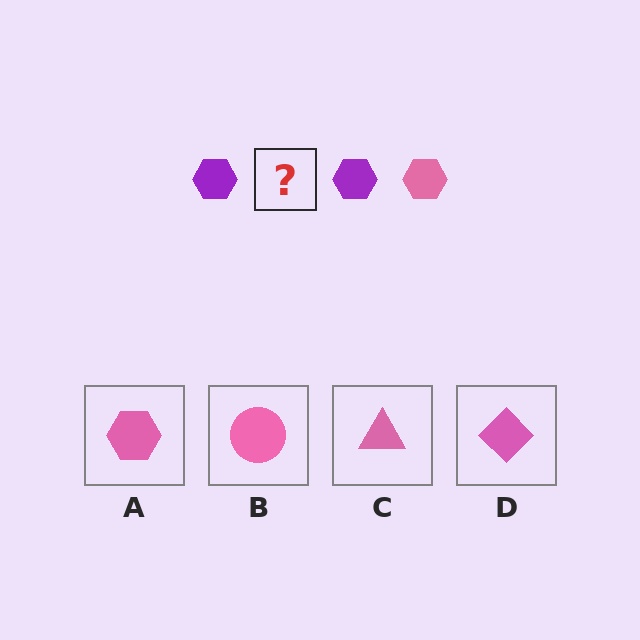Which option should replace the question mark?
Option A.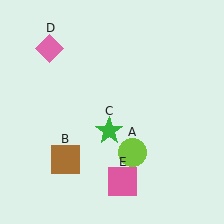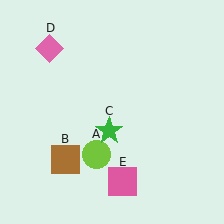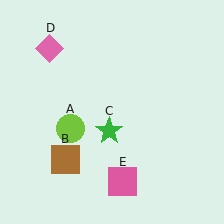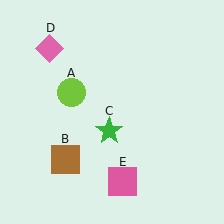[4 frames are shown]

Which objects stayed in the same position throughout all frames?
Brown square (object B) and green star (object C) and pink diamond (object D) and pink square (object E) remained stationary.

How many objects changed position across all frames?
1 object changed position: lime circle (object A).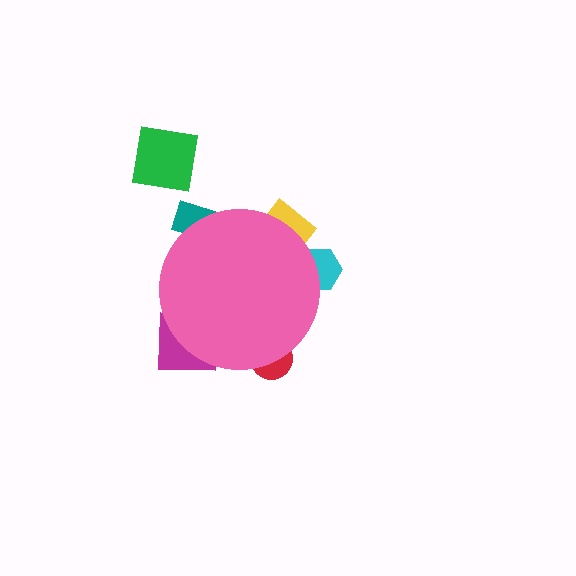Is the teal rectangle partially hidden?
Yes, the teal rectangle is partially hidden behind the pink circle.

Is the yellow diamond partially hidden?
Yes, the yellow diamond is partially hidden behind the pink circle.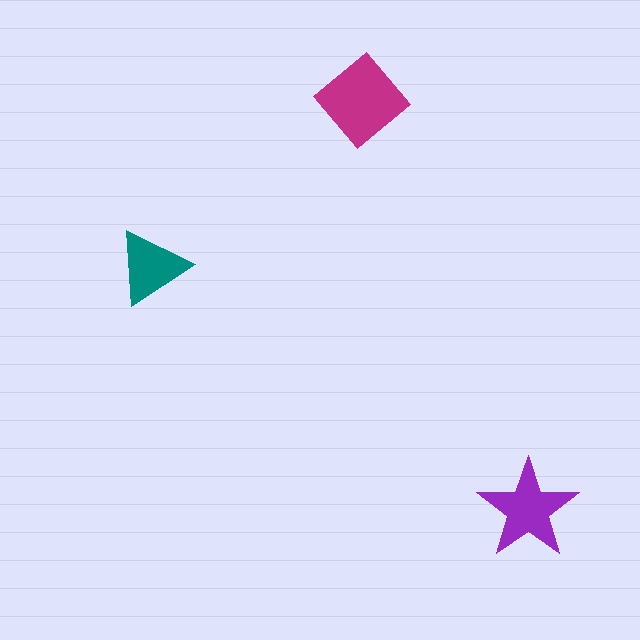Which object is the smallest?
The teal triangle.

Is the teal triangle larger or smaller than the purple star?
Smaller.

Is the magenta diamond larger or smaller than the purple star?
Larger.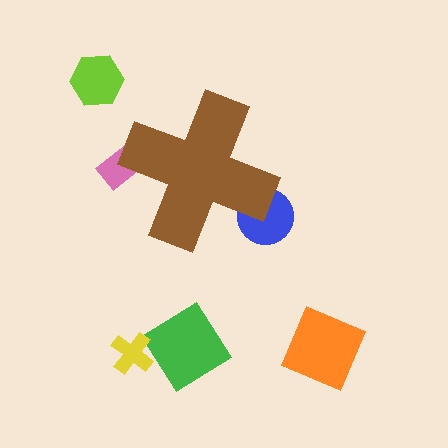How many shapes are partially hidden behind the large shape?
2 shapes are partially hidden.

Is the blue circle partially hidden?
Yes, the blue circle is partially hidden behind the brown cross.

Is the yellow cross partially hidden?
No, the yellow cross is fully visible.